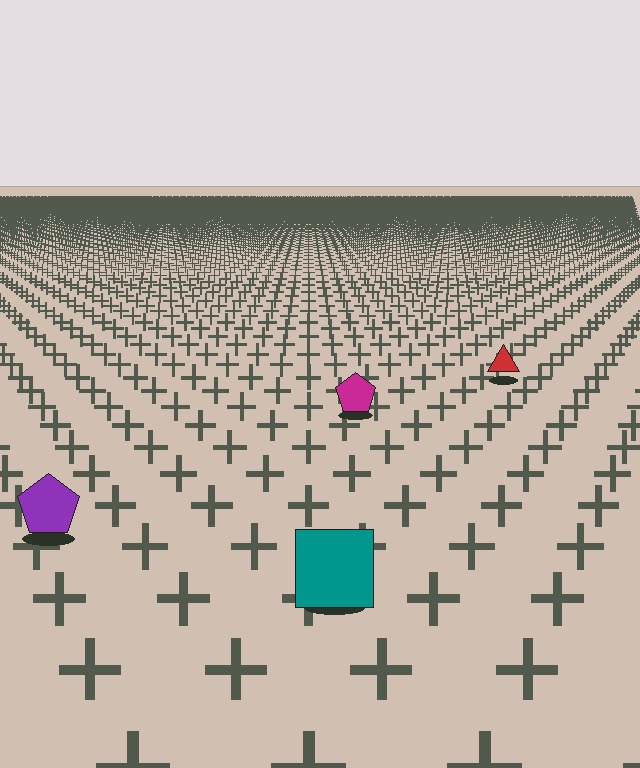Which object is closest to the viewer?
The teal square is closest. The texture marks near it are larger and more spread out.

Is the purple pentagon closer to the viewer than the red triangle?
Yes. The purple pentagon is closer — you can tell from the texture gradient: the ground texture is coarser near it.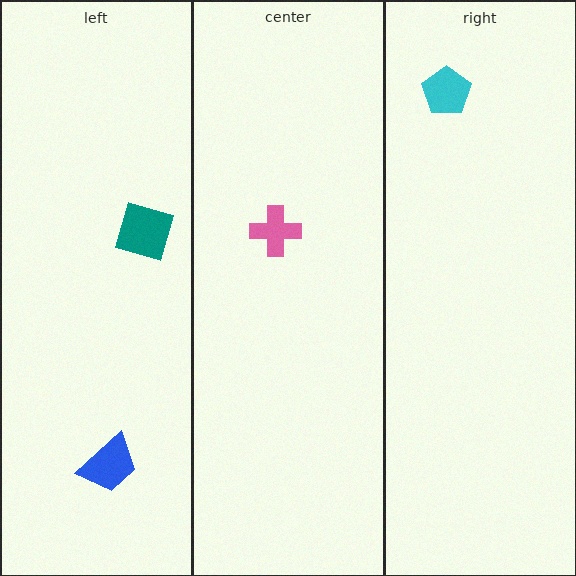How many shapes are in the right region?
1.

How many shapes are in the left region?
2.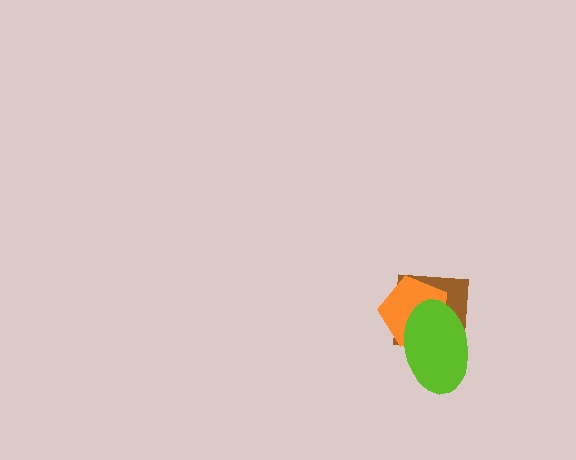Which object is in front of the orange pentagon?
The lime ellipse is in front of the orange pentagon.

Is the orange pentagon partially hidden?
Yes, it is partially covered by another shape.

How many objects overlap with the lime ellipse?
2 objects overlap with the lime ellipse.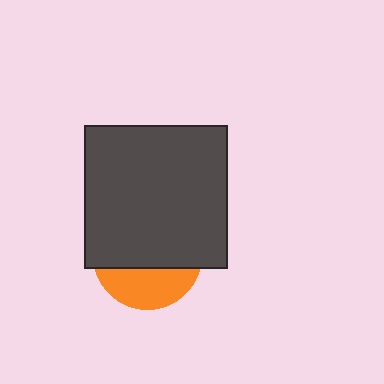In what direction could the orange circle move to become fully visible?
The orange circle could move down. That would shift it out from behind the dark gray square entirely.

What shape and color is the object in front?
The object in front is a dark gray square.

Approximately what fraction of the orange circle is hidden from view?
Roughly 66% of the orange circle is hidden behind the dark gray square.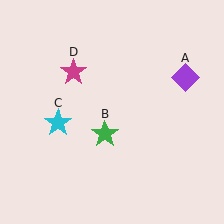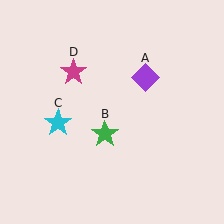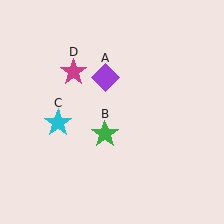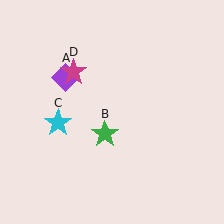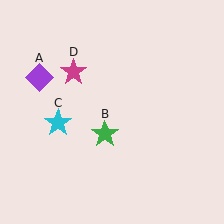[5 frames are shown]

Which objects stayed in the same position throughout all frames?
Green star (object B) and cyan star (object C) and magenta star (object D) remained stationary.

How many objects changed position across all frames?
1 object changed position: purple diamond (object A).